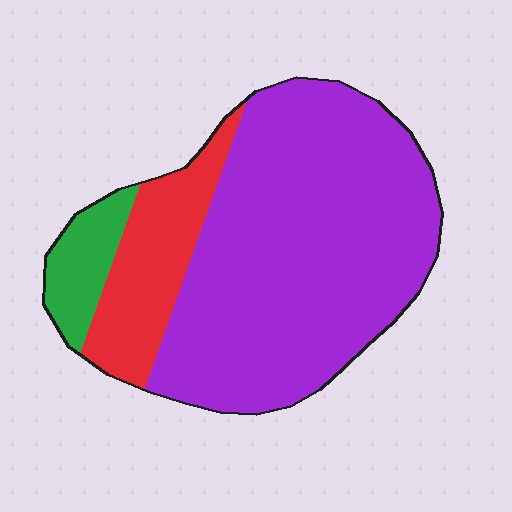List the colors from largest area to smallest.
From largest to smallest: purple, red, green.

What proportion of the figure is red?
Red covers around 20% of the figure.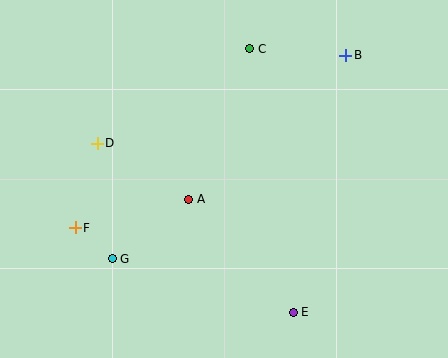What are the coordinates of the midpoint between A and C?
The midpoint between A and C is at (219, 124).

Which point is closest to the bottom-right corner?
Point E is closest to the bottom-right corner.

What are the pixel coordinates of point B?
Point B is at (346, 55).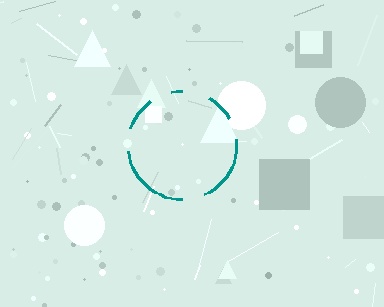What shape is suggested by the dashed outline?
The dashed outline suggests a circle.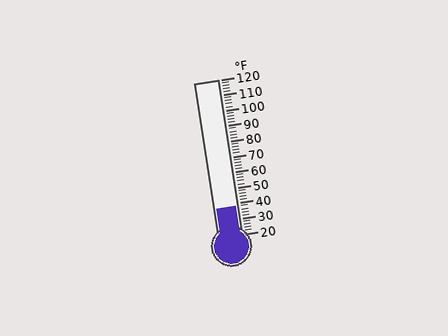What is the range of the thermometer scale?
The thermometer scale ranges from 20°F to 120°F.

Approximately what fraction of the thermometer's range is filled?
The thermometer is filled to approximately 20% of its range.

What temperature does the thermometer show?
The thermometer shows approximately 38°F.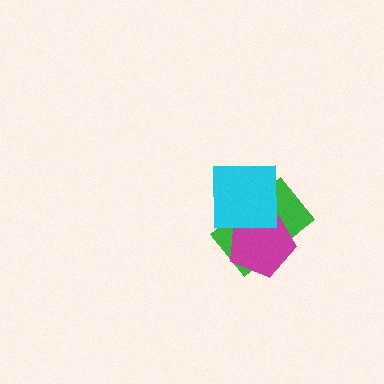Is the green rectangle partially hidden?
Yes, it is partially covered by another shape.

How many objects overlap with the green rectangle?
2 objects overlap with the green rectangle.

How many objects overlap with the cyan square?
2 objects overlap with the cyan square.